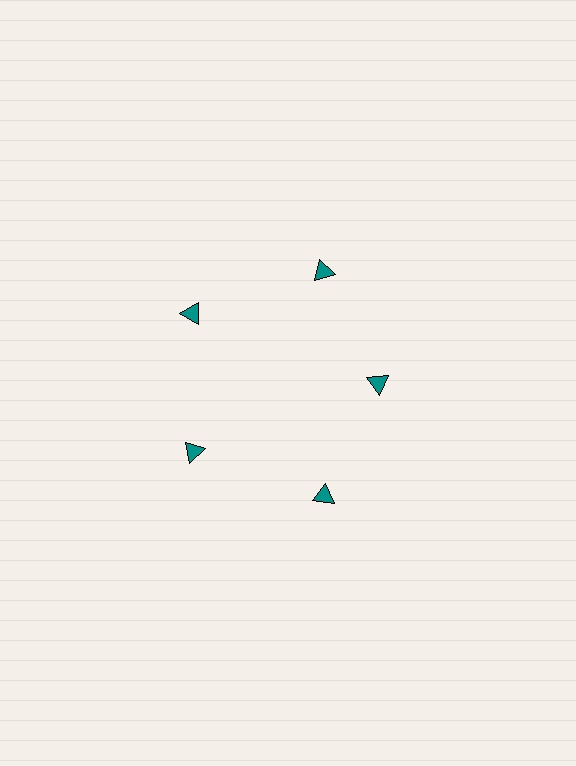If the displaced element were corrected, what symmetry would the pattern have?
It would have 5-fold rotational symmetry — the pattern would map onto itself every 72 degrees.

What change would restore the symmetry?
The symmetry would be restored by moving it outward, back onto the ring so that all 5 triangles sit at equal angles and equal distance from the center.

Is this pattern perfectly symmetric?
No. The 5 teal triangles are arranged in a ring, but one element near the 3 o'clock position is pulled inward toward the center, breaking the 5-fold rotational symmetry.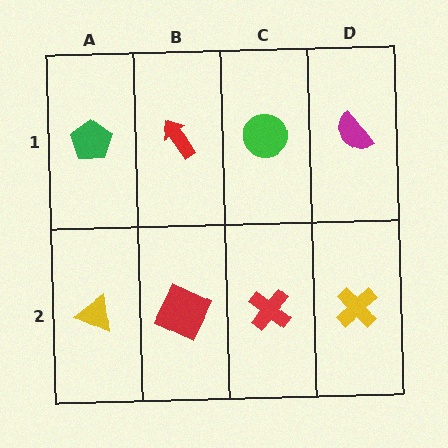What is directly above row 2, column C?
A green circle.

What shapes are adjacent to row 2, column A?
A green pentagon (row 1, column A), a red square (row 2, column B).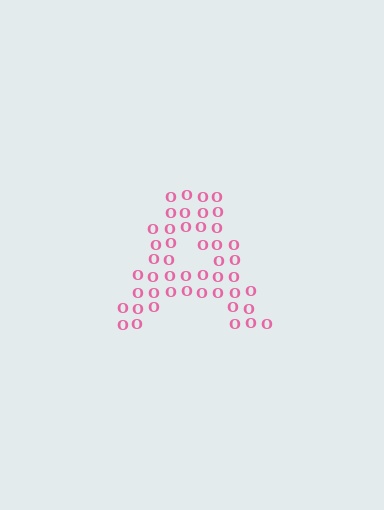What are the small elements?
The small elements are letter O's.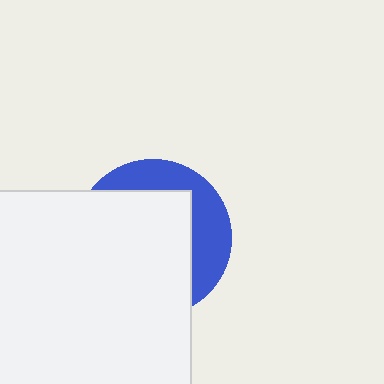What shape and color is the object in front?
The object in front is a white square.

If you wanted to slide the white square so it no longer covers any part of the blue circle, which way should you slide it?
Slide it toward the lower-left — that is the most direct way to separate the two shapes.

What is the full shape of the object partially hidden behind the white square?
The partially hidden object is a blue circle.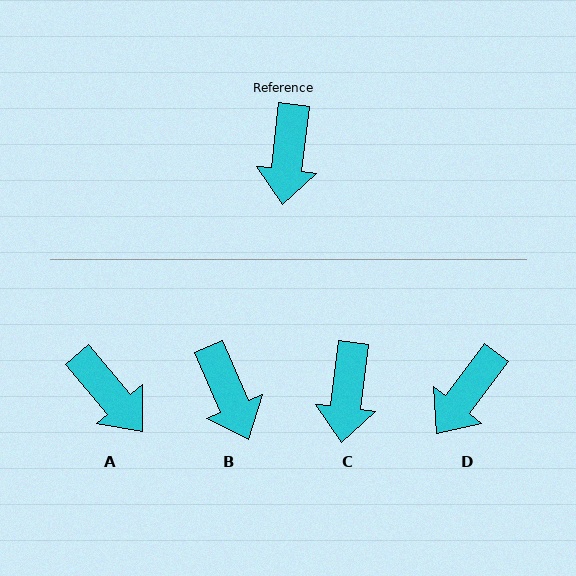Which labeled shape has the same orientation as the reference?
C.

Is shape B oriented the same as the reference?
No, it is off by about 30 degrees.